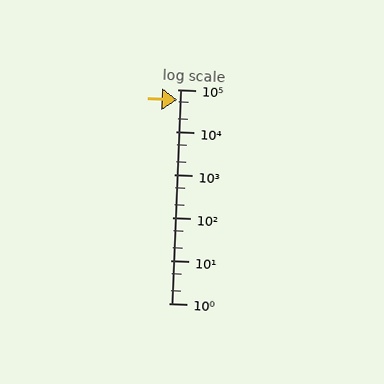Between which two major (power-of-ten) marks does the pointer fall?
The pointer is between 10000 and 100000.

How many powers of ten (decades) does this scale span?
The scale spans 5 decades, from 1 to 100000.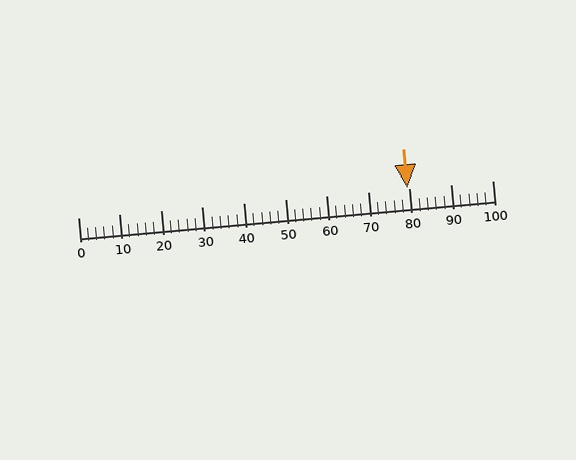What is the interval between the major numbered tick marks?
The major tick marks are spaced 10 units apart.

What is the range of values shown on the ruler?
The ruler shows values from 0 to 100.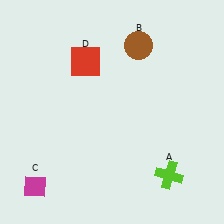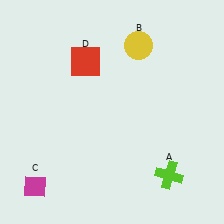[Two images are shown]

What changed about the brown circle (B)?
In Image 1, B is brown. In Image 2, it changed to yellow.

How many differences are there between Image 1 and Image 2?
There is 1 difference between the two images.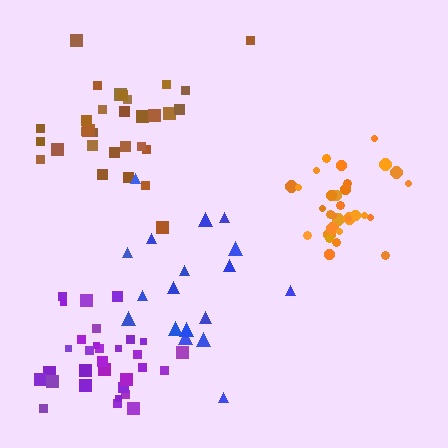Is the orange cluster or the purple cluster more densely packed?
Orange.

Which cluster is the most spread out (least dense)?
Brown.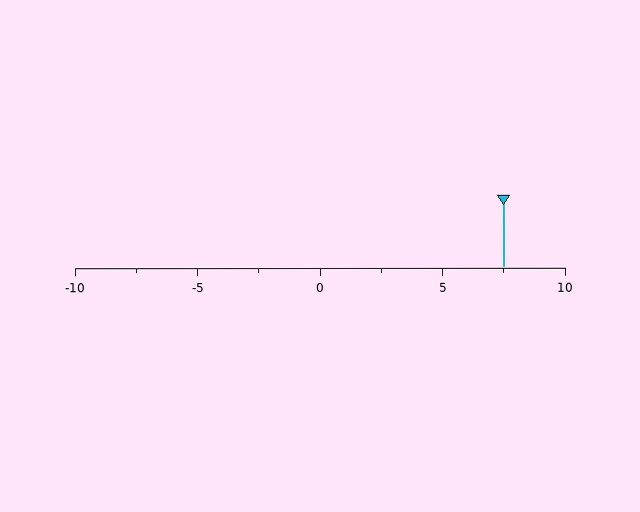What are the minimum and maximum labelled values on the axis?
The axis runs from -10 to 10.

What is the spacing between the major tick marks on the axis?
The major ticks are spaced 5 apart.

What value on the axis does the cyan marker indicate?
The marker indicates approximately 7.5.